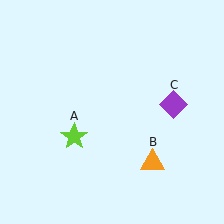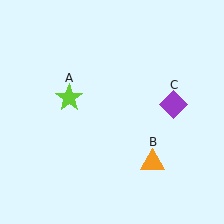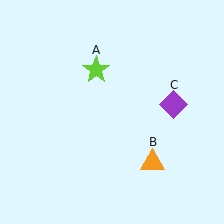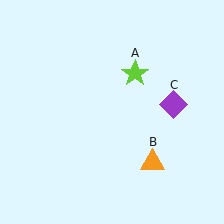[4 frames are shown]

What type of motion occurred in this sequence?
The lime star (object A) rotated clockwise around the center of the scene.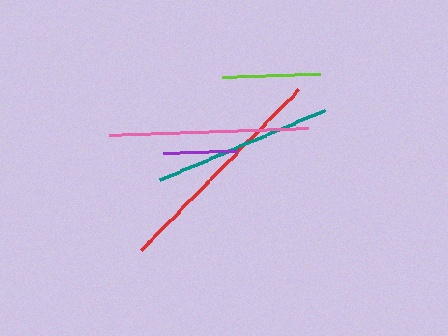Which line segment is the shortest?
The purple line is the shortest at approximately 74 pixels.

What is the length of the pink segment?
The pink segment is approximately 200 pixels long.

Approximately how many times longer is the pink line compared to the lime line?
The pink line is approximately 2.0 times the length of the lime line.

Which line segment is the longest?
The red line is the longest at approximately 225 pixels.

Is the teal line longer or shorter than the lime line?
The teal line is longer than the lime line.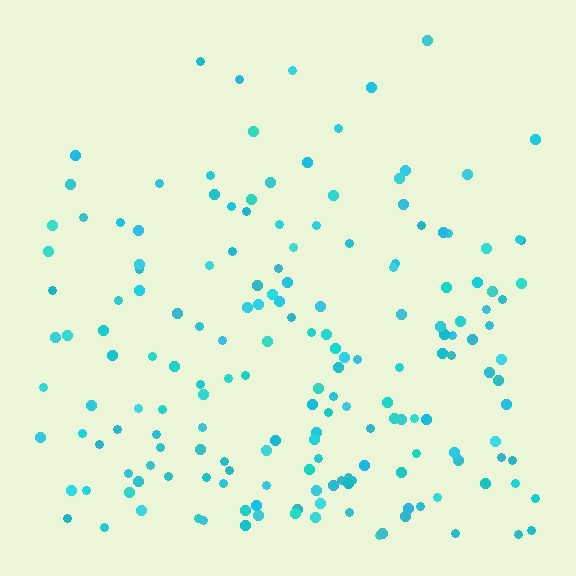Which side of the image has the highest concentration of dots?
The bottom.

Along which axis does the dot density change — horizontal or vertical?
Vertical.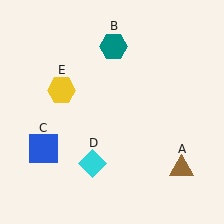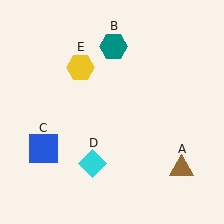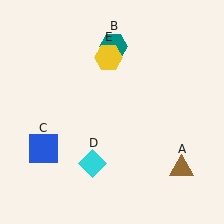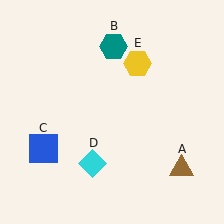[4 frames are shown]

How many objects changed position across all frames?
1 object changed position: yellow hexagon (object E).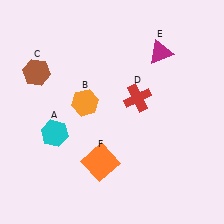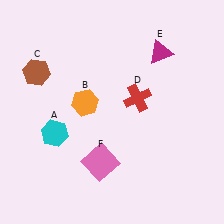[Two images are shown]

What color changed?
The square (F) changed from orange in Image 1 to pink in Image 2.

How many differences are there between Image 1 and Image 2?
There is 1 difference between the two images.